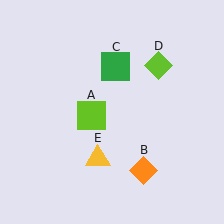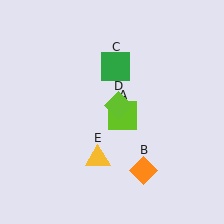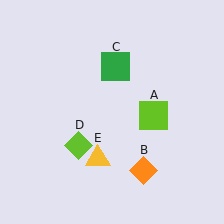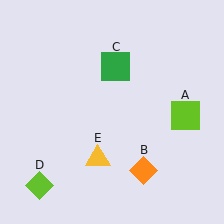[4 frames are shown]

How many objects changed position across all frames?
2 objects changed position: lime square (object A), lime diamond (object D).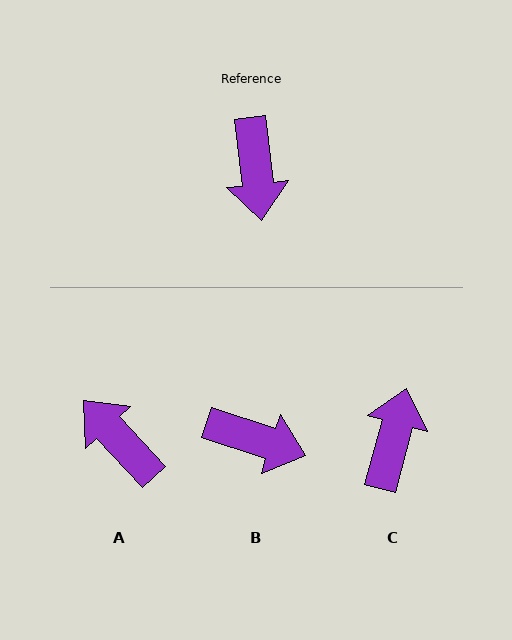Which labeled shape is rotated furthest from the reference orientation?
C, about 158 degrees away.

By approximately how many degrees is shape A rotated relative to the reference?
Approximately 143 degrees clockwise.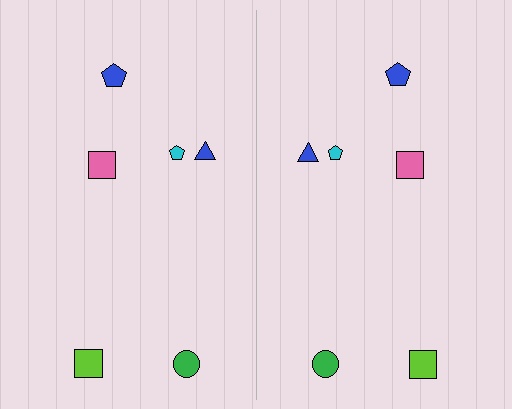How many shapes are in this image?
There are 12 shapes in this image.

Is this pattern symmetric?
Yes, this pattern has bilateral (reflection) symmetry.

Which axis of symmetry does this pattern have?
The pattern has a vertical axis of symmetry running through the center of the image.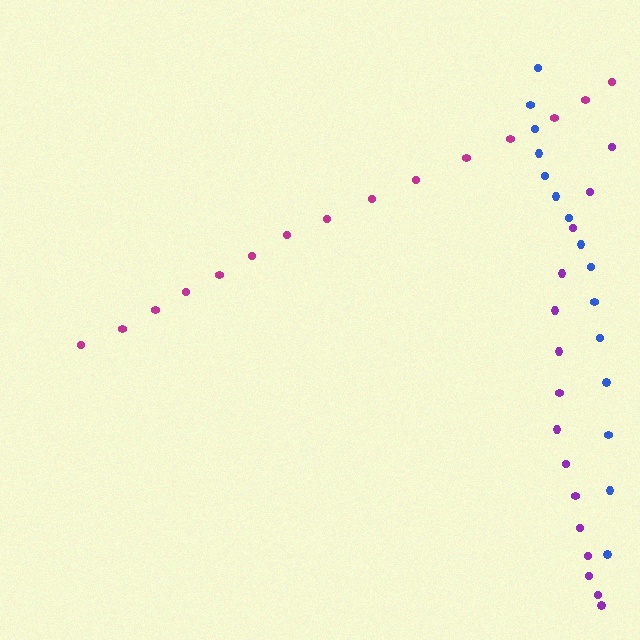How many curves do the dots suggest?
There are 3 distinct paths.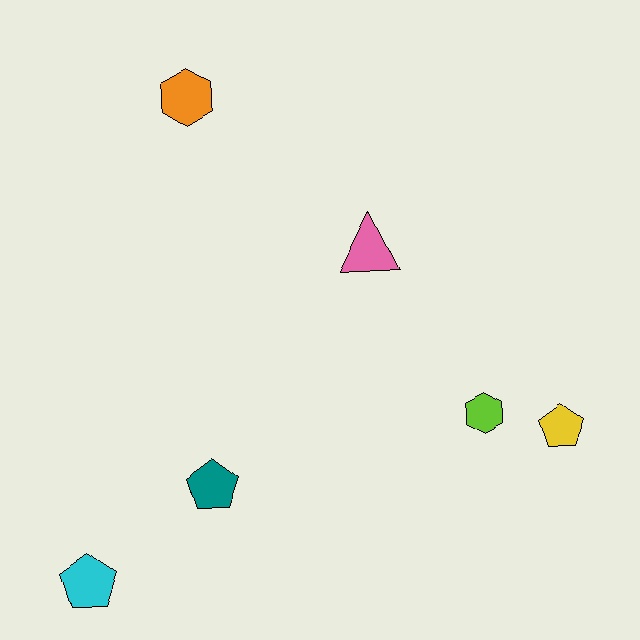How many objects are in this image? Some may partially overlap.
There are 6 objects.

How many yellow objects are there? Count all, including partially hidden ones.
There is 1 yellow object.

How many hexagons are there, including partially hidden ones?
There are 2 hexagons.